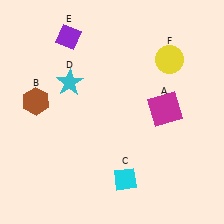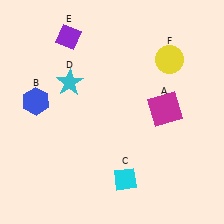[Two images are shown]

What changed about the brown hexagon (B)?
In Image 1, B is brown. In Image 2, it changed to blue.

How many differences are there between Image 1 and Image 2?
There is 1 difference between the two images.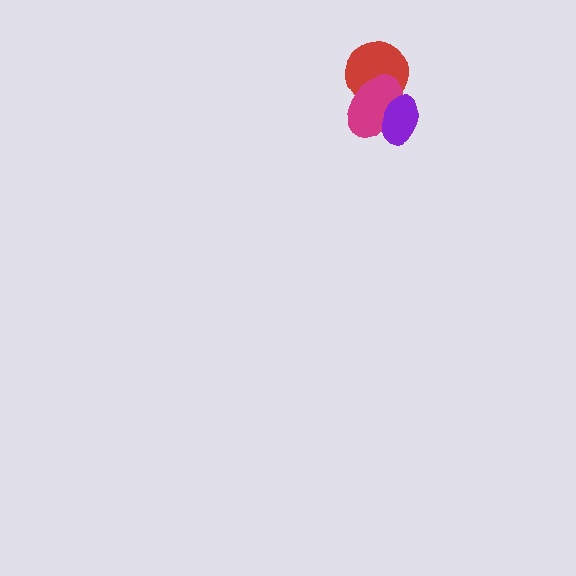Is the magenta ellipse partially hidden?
Yes, it is partially covered by another shape.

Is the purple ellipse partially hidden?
No, no other shape covers it.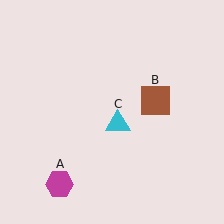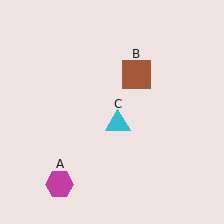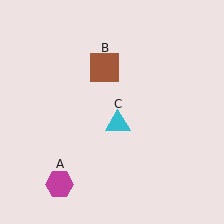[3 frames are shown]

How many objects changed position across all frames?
1 object changed position: brown square (object B).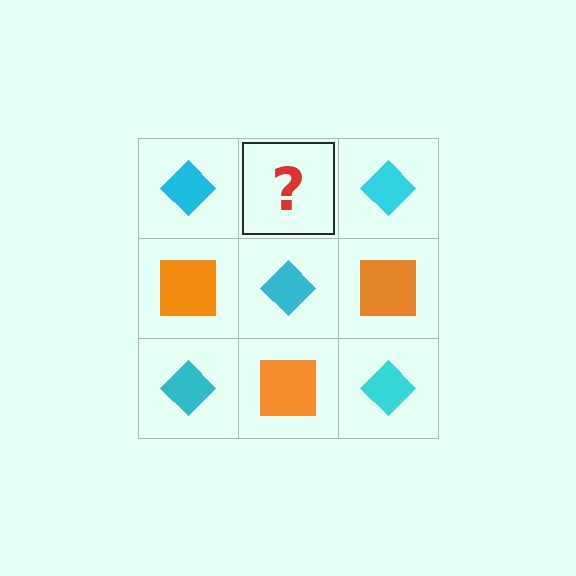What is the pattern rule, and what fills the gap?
The rule is that it alternates cyan diamond and orange square in a checkerboard pattern. The gap should be filled with an orange square.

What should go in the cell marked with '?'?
The missing cell should contain an orange square.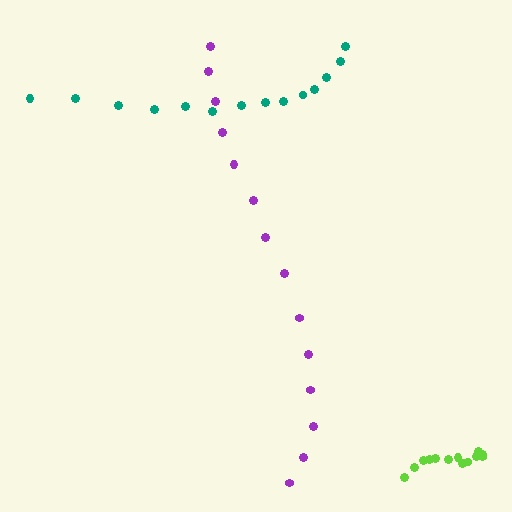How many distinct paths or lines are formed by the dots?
There are 3 distinct paths.